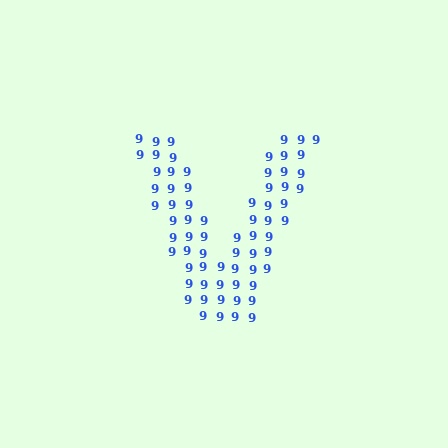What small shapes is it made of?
It is made of small digit 9's.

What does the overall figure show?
The overall figure shows the letter V.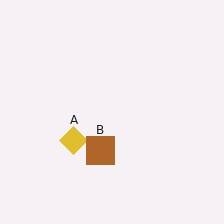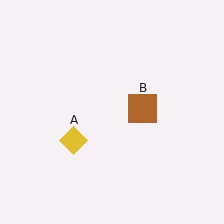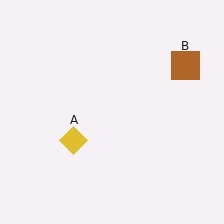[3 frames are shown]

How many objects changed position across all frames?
1 object changed position: brown square (object B).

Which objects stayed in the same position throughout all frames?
Yellow diamond (object A) remained stationary.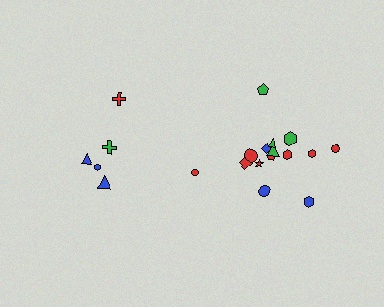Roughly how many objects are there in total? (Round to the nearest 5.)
Roughly 20 objects in total.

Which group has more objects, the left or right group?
The right group.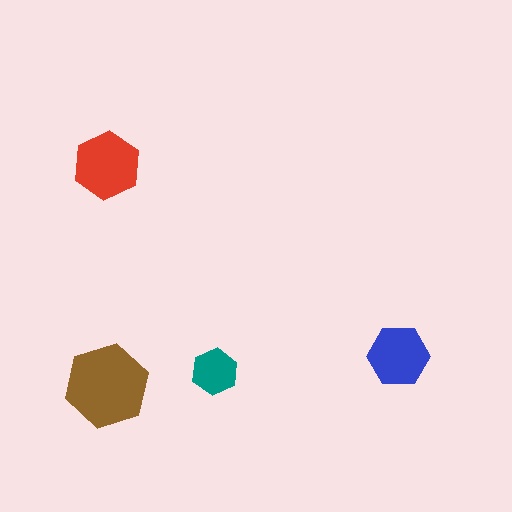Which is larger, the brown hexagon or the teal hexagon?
The brown one.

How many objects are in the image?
There are 4 objects in the image.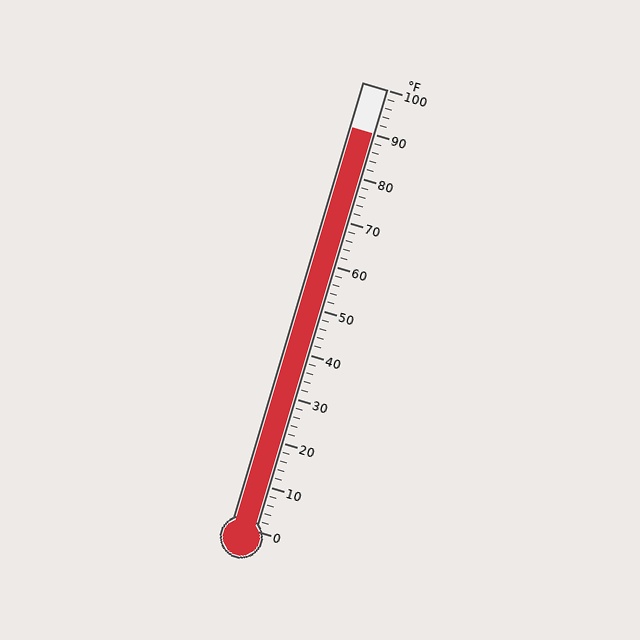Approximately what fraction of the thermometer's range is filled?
The thermometer is filled to approximately 90% of its range.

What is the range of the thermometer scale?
The thermometer scale ranges from 0°F to 100°F.